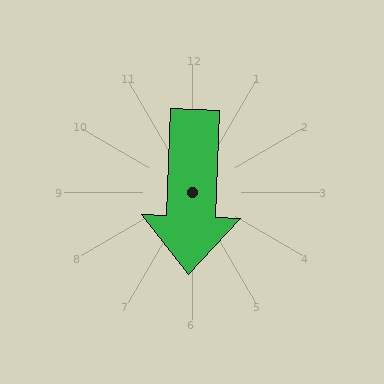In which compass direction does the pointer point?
South.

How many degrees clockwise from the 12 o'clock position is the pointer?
Approximately 182 degrees.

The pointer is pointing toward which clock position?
Roughly 6 o'clock.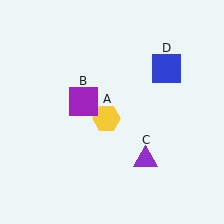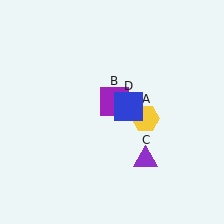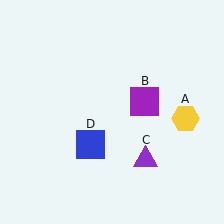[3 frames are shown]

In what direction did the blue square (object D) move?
The blue square (object D) moved down and to the left.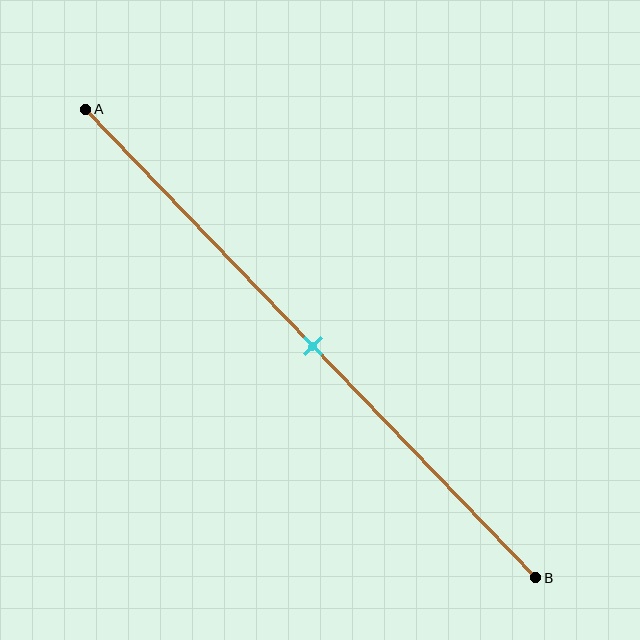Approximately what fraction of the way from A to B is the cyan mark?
The cyan mark is approximately 50% of the way from A to B.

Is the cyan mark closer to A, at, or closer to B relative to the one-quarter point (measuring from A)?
The cyan mark is closer to point B than the one-quarter point of segment AB.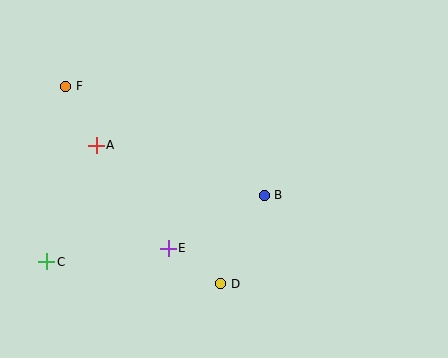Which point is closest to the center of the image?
Point B at (264, 195) is closest to the center.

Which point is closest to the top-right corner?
Point B is closest to the top-right corner.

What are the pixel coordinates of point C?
Point C is at (47, 262).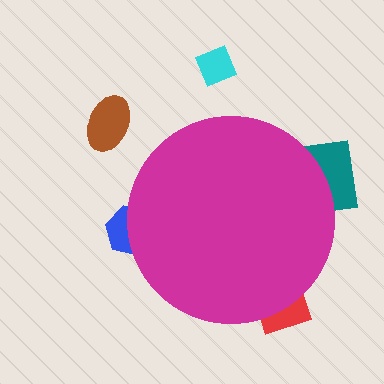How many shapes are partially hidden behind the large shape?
3 shapes are partially hidden.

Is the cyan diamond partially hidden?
No, the cyan diamond is fully visible.